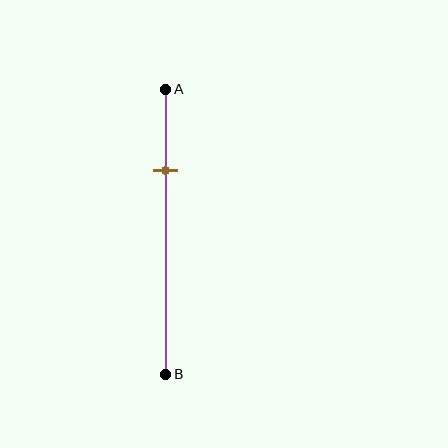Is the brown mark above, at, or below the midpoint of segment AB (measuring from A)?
The brown mark is above the midpoint of segment AB.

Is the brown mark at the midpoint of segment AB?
No, the mark is at about 30% from A, not at the 50% midpoint.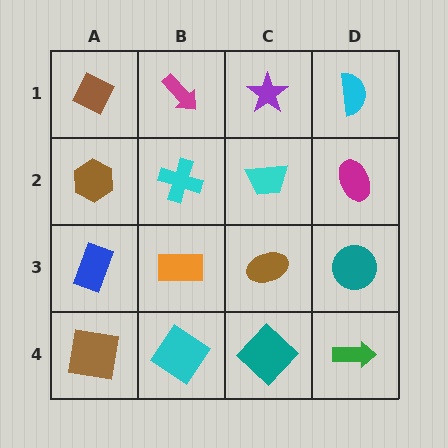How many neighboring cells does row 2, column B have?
4.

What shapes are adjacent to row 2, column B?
A magenta arrow (row 1, column B), an orange rectangle (row 3, column B), a brown hexagon (row 2, column A), a cyan trapezoid (row 2, column C).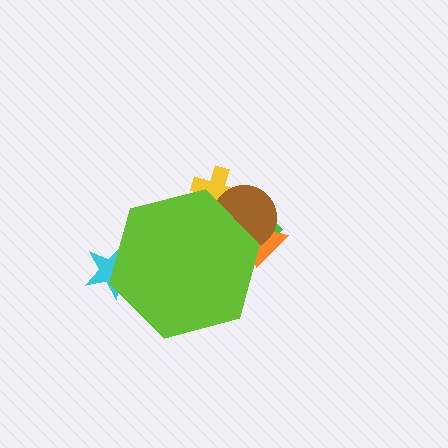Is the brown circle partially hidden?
Yes, the brown circle is partially hidden behind the lime hexagon.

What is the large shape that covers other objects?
A lime hexagon.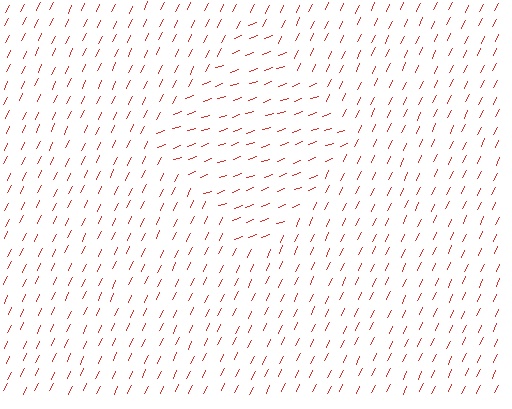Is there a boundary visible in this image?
Yes, there is a texture boundary formed by a change in line orientation.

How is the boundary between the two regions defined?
The boundary is defined purely by a change in line orientation (approximately 45 degrees difference). All lines are the same color and thickness.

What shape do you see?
I see a diamond.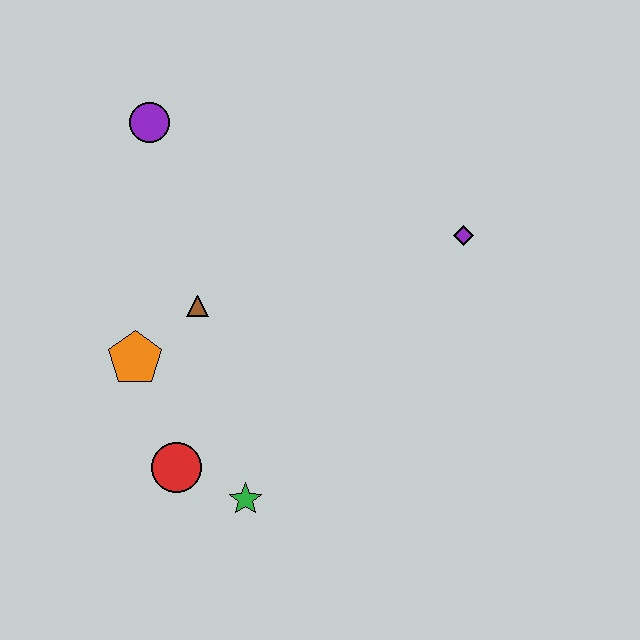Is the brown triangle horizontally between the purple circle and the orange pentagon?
No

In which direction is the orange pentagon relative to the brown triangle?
The orange pentagon is to the left of the brown triangle.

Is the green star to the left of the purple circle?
No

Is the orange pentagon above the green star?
Yes